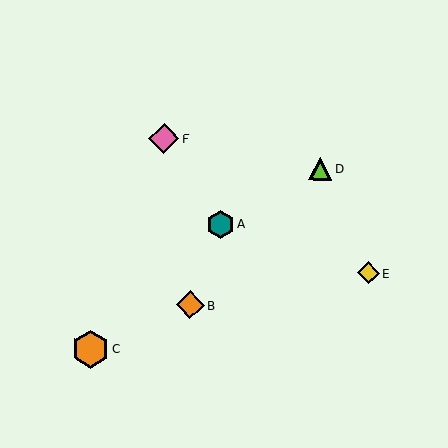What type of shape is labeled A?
Shape A is a teal hexagon.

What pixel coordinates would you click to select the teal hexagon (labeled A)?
Click at (220, 224) to select the teal hexagon A.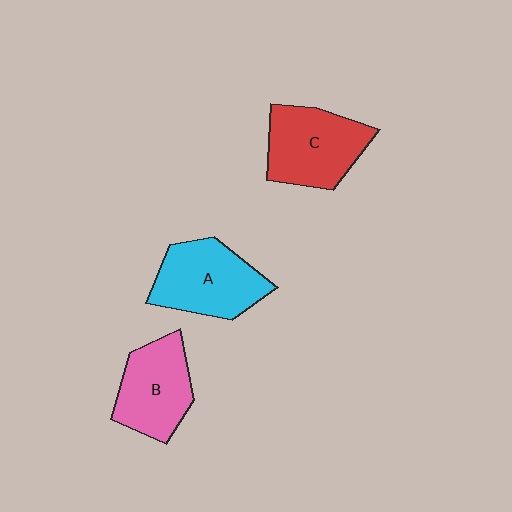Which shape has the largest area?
Shape A (cyan).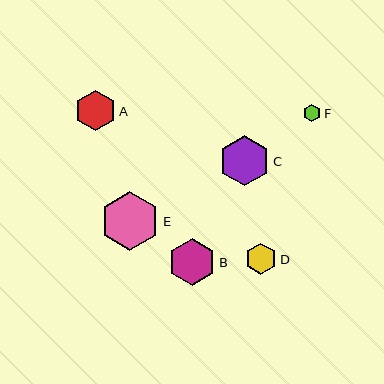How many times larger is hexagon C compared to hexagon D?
Hexagon C is approximately 1.6 times the size of hexagon D.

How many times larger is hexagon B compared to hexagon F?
Hexagon B is approximately 2.7 times the size of hexagon F.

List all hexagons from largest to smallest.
From largest to smallest: E, C, B, A, D, F.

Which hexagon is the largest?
Hexagon E is the largest with a size of approximately 60 pixels.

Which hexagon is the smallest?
Hexagon F is the smallest with a size of approximately 17 pixels.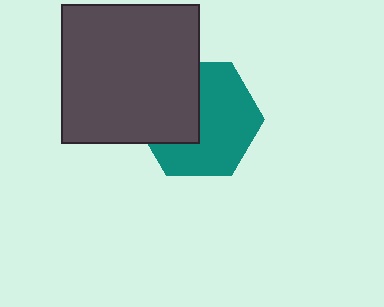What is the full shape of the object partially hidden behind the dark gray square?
The partially hidden object is a teal hexagon.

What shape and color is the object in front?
The object in front is a dark gray square.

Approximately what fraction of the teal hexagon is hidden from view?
Roughly 38% of the teal hexagon is hidden behind the dark gray square.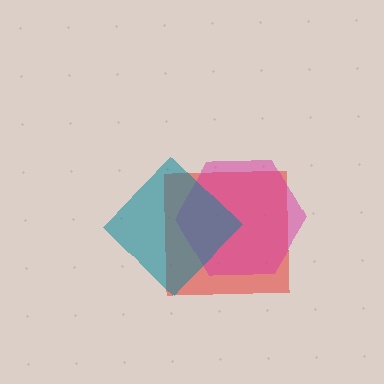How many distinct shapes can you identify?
There are 3 distinct shapes: a red square, a magenta hexagon, a teal diamond.